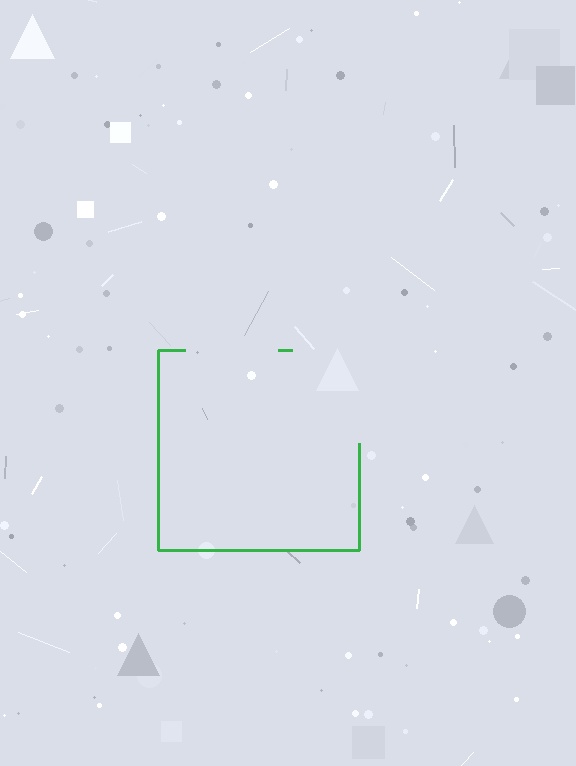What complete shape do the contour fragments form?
The contour fragments form a square.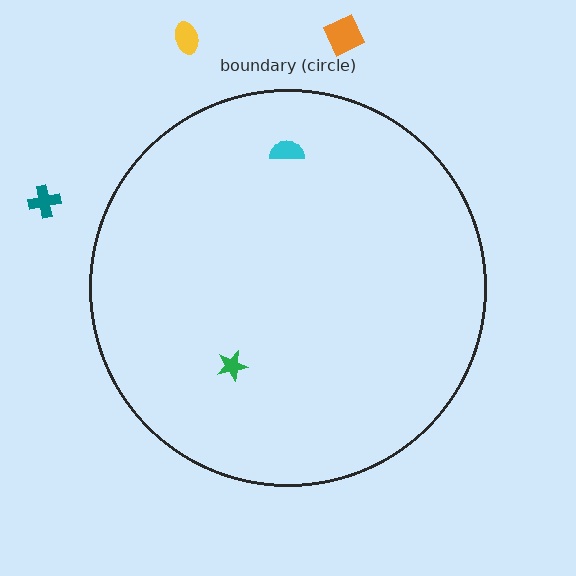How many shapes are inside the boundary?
2 inside, 3 outside.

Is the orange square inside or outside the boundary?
Outside.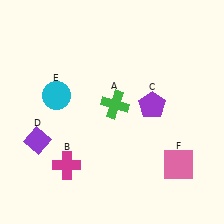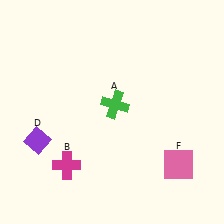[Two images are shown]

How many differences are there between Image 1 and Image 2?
There are 2 differences between the two images.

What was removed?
The purple pentagon (C), the cyan circle (E) were removed in Image 2.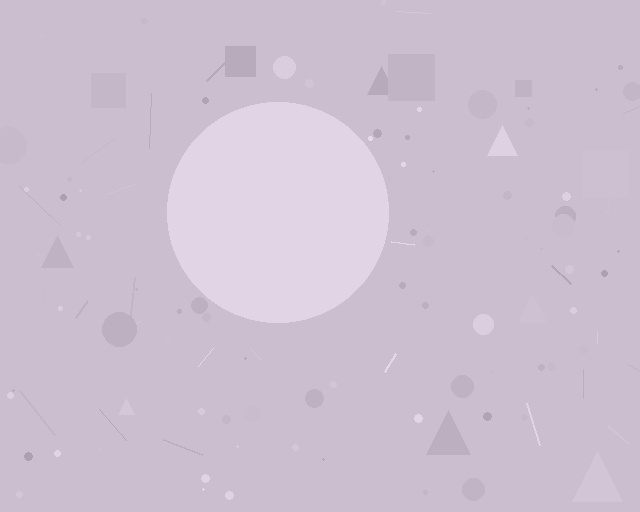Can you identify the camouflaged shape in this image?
The camouflaged shape is a circle.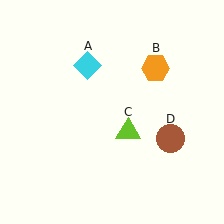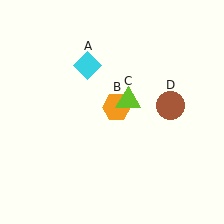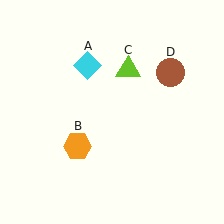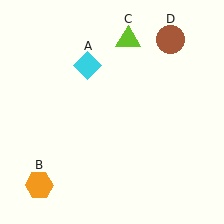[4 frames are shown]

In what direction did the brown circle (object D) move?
The brown circle (object D) moved up.